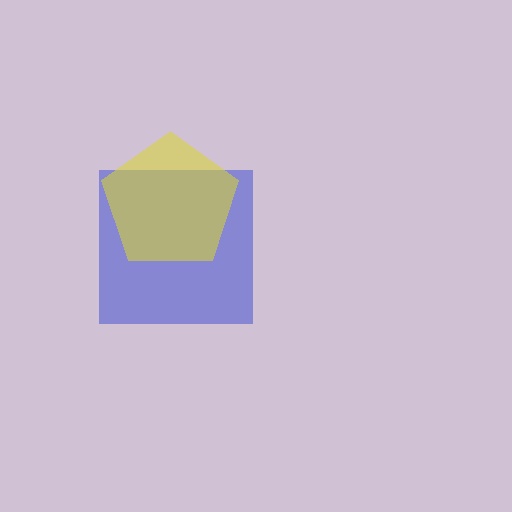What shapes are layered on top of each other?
The layered shapes are: a blue square, a yellow pentagon.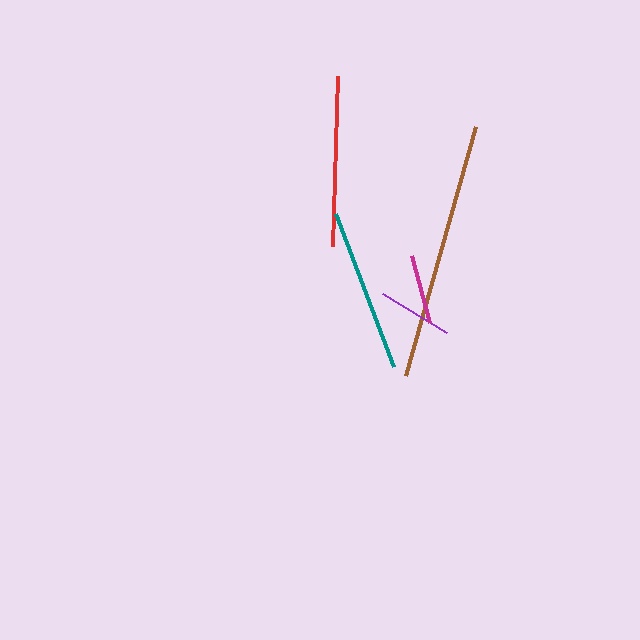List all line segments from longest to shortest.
From longest to shortest: brown, red, teal, purple, magenta.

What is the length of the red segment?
The red segment is approximately 170 pixels long.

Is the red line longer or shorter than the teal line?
The red line is longer than the teal line.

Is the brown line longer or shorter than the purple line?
The brown line is longer than the purple line.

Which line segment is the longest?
The brown line is the longest at approximately 258 pixels.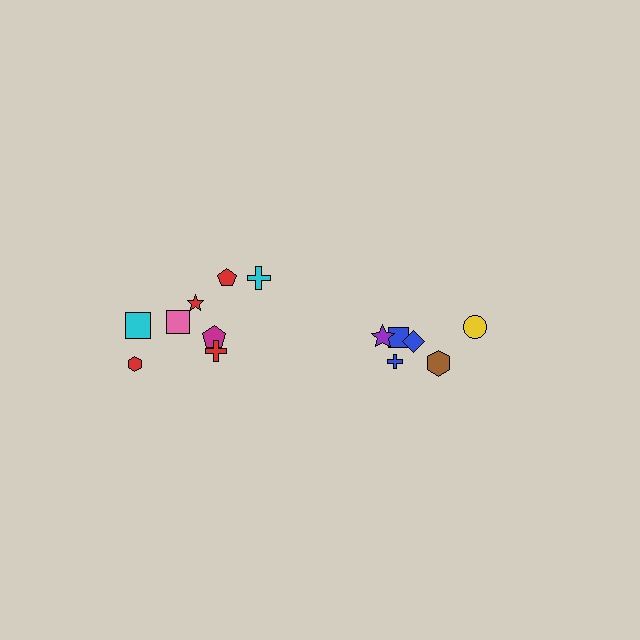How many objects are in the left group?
There are 8 objects.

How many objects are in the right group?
There are 6 objects.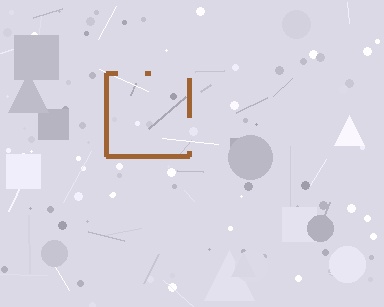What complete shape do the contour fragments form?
The contour fragments form a square.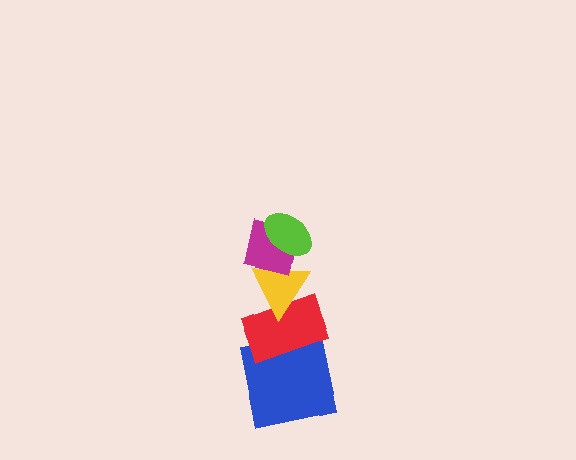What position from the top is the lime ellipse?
The lime ellipse is 1st from the top.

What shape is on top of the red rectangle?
The yellow triangle is on top of the red rectangle.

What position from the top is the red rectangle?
The red rectangle is 4th from the top.